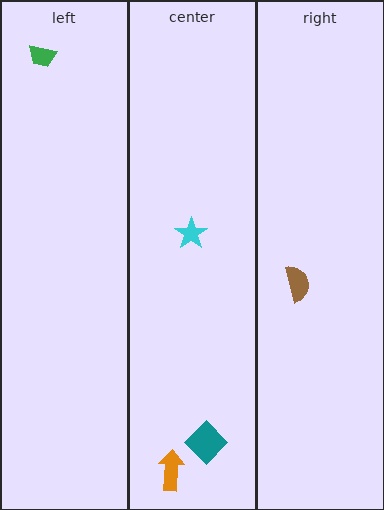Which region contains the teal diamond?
The center region.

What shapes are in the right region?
The brown semicircle.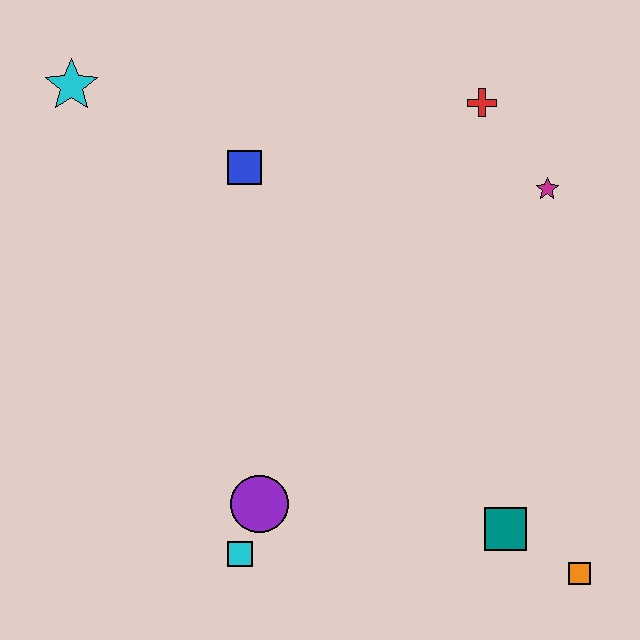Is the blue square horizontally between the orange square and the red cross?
No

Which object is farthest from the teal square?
The cyan star is farthest from the teal square.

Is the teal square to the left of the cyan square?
No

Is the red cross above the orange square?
Yes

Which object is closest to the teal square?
The orange square is closest to the teal square.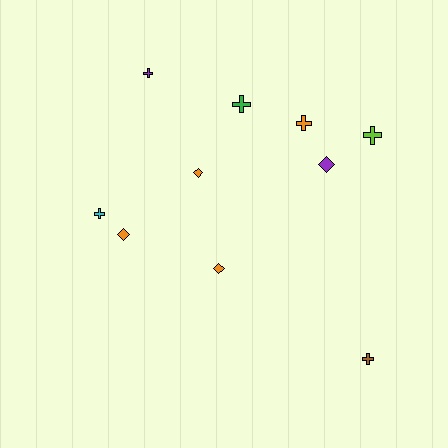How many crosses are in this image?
There are 6 crosses.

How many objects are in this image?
There are 10 objects.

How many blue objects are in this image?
There are no blue objects.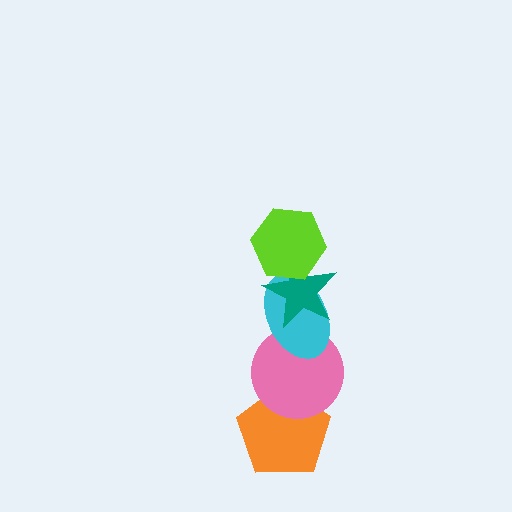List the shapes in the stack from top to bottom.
From top to bottom: the lime hexagon, the teal star, the cyan ellipse, the pink circle, the orange pentagon.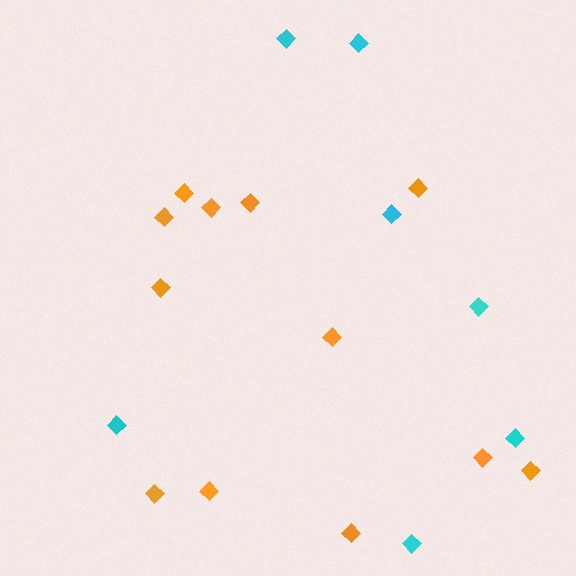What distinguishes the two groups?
There are 2 groups: one group of orange diamonds (12) and one group of cyan diamonds (7).